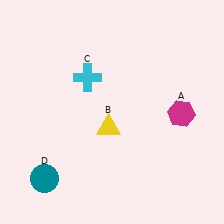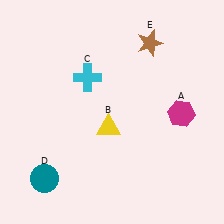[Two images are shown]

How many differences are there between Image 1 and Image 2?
There is 1 difference between the two images.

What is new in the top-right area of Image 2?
A brown star (E) was added in the top-right area of Image 2.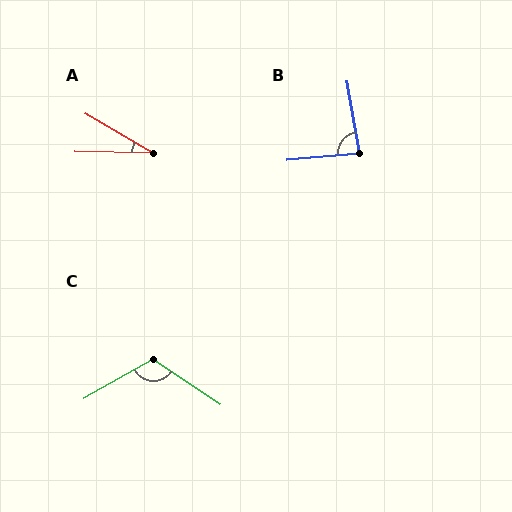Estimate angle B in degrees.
Approximately 85 degrees.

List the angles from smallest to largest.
A (29°), B (85°), C (117°).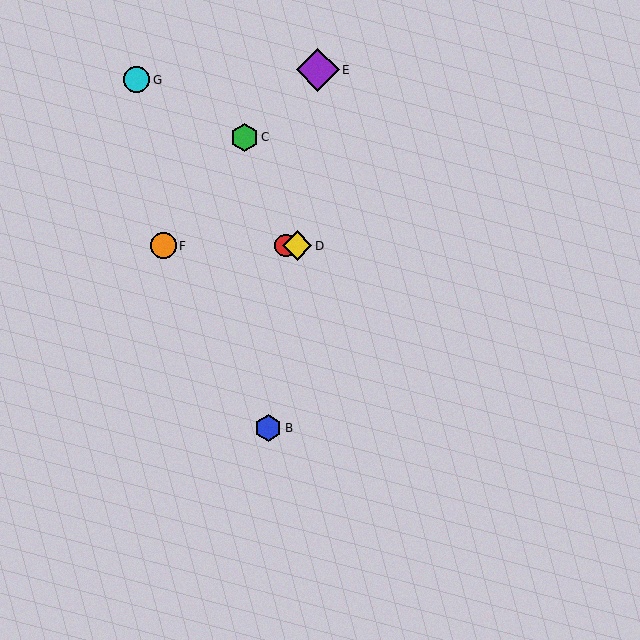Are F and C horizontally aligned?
No, F is at y≈246 and C is at y≈137.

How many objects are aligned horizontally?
3 objects (A, D, F) are aligned horizontally.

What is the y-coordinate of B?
Object B is at y≈428.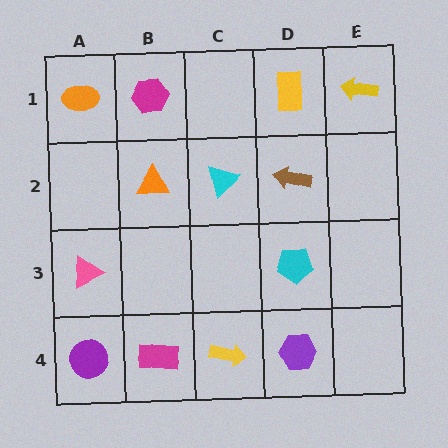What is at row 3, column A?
A pink triangle.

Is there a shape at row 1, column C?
No, that cell is empty.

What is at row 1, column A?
An orange ellipse.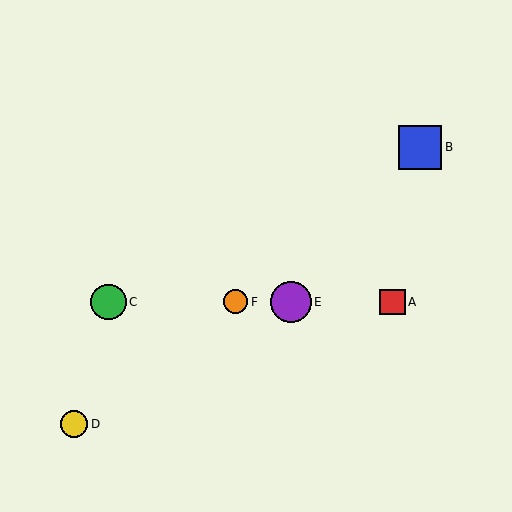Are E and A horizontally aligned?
Yes, both are at y≈302.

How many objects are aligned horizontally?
4 objects (A, C, E, F) are aligned horizontally.